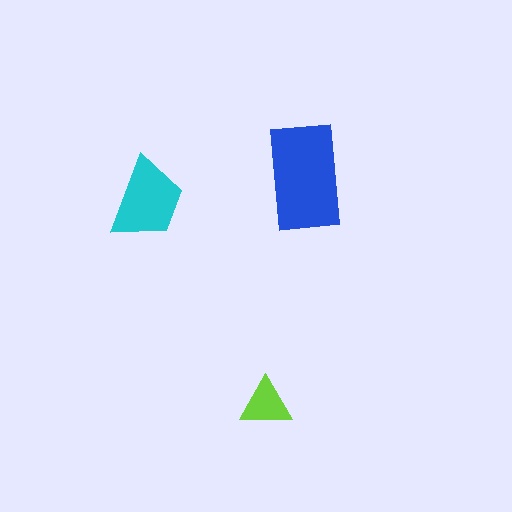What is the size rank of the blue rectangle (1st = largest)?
1st.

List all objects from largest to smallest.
The blue rectangle, the cyan trapezoid, the lime triangle.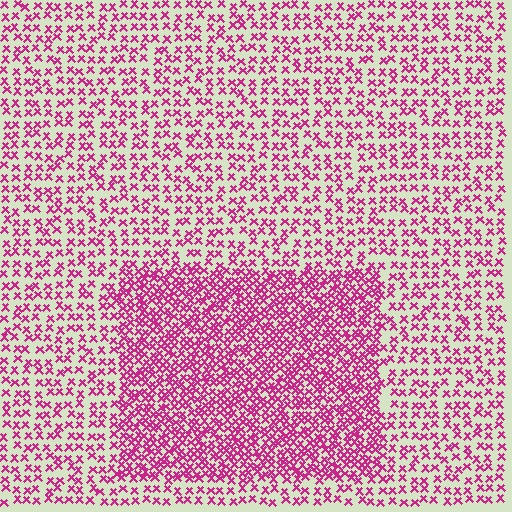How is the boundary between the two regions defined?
The boundary is defined by a change in element density (approximately 2.1x ratio). All elements are the same color, size, and shape.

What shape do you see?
I see a rectangle.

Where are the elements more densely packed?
The elements are more densely packed inside the rectangle boundary.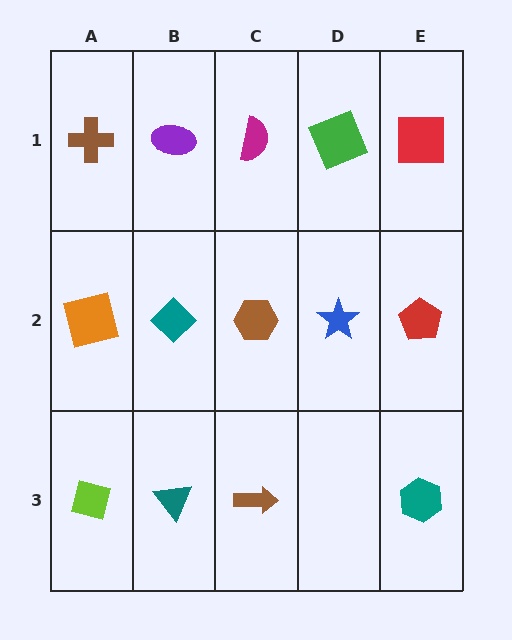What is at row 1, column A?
A brown cross.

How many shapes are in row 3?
4 shapes.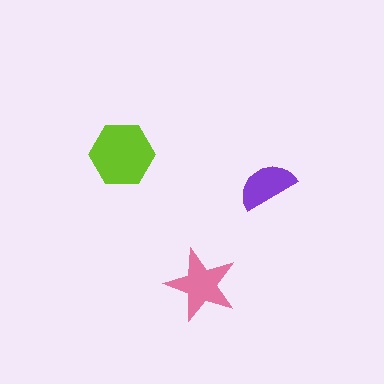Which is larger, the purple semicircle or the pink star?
The pink star.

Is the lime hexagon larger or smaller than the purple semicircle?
Larger.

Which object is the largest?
The lime hexagon.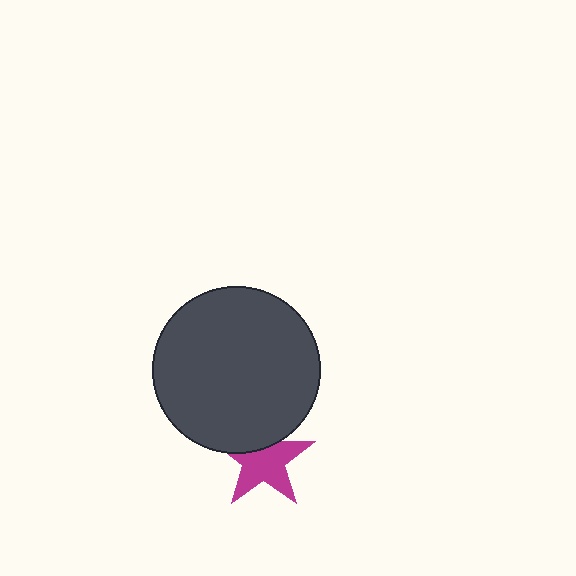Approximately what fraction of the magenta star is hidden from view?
Roughly 31% of the magenta star is hidden behind the dark gray circle.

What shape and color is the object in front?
The object in front is a dark gray circle.